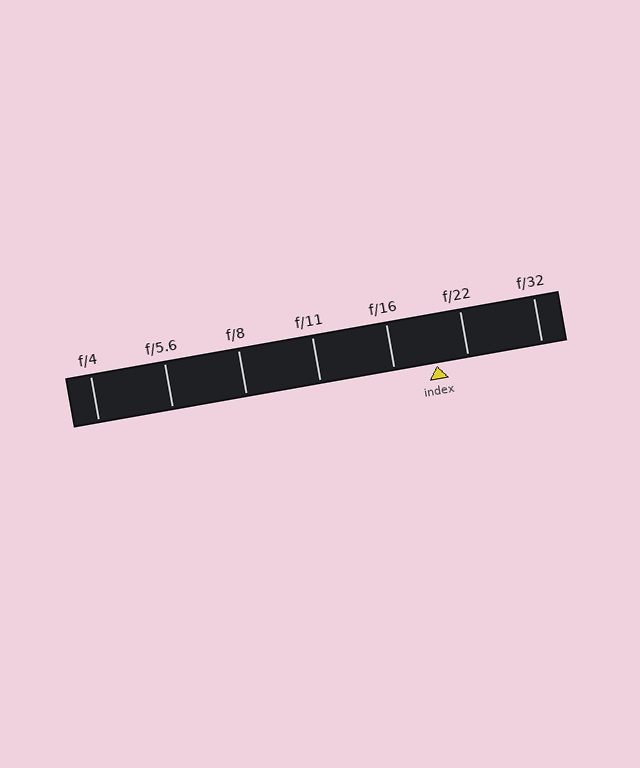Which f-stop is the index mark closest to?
The index mark is closest to f/22.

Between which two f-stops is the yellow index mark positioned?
The index mark is between f/16 and f/22.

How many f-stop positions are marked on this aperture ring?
There are 7 f-stop positions marked.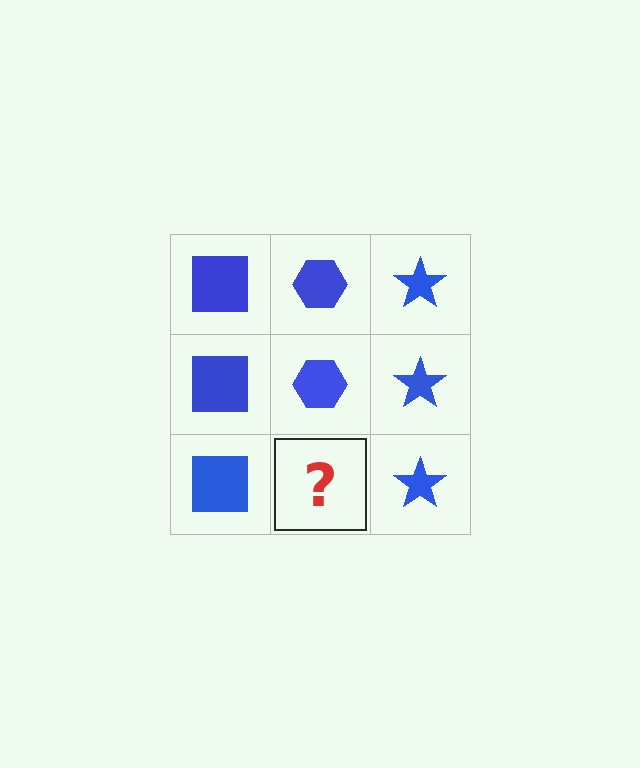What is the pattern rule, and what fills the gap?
The rule is that each column has a consistent shape. The gap should be filled with a blue hexagon.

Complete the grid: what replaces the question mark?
The question mark should be replaced with a blue hexagon.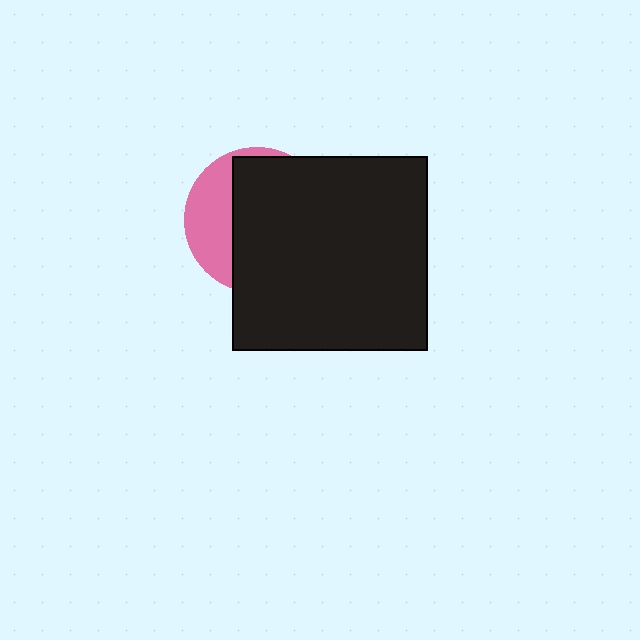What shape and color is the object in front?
The object in front is a black square.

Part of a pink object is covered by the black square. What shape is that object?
It is a circle.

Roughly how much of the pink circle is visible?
A small part of it is visible (roughly 30%).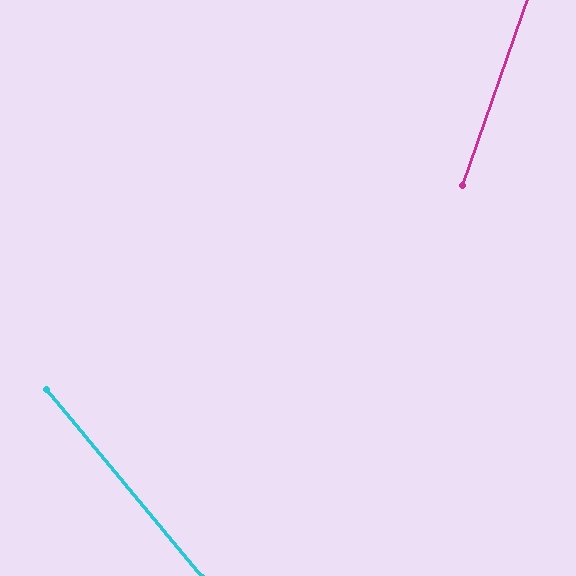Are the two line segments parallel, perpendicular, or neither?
Neither parallel nor perpendicular — they differ by about 59°.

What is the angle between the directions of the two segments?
Approximately 59 degrees.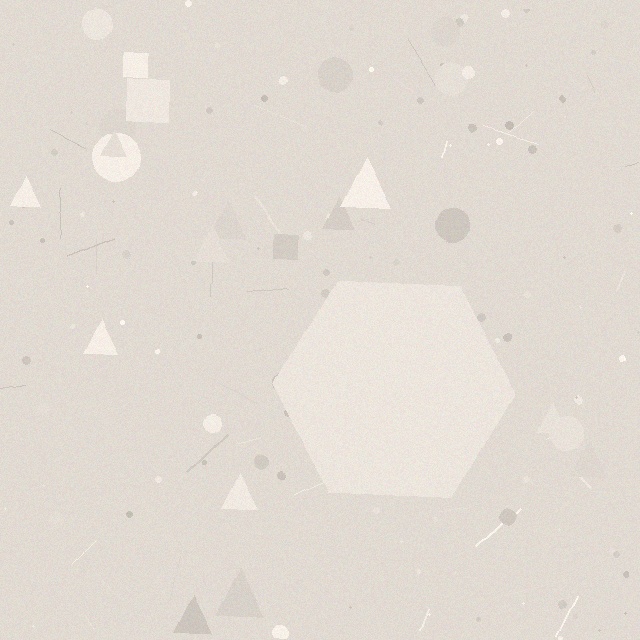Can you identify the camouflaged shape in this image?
The camouflaged shape is a hexagon.